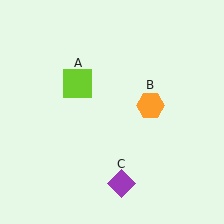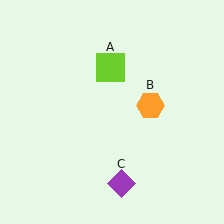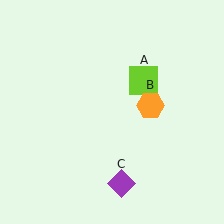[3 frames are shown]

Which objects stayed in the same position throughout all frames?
Orange hexagon (object B) and purple diamond (object C) remained stationary.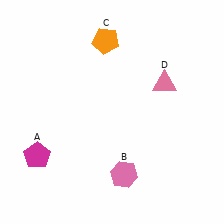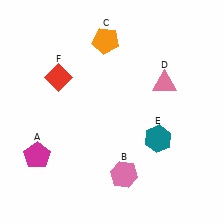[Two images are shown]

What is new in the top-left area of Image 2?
A red diamond (F) was added in the top-left area of Image 2.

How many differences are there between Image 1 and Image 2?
There are 2 differences between the two images.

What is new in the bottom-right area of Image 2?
A teal hexagon (E) was added in the bottom-right area of Image 2.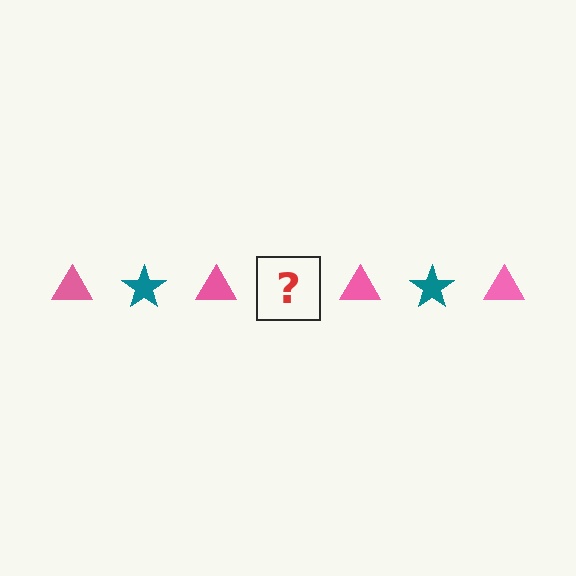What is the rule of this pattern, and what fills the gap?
The rule is that the pattern alternates between pink triangle and teal star. The gap should be filled with a teal star.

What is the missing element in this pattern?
The missing element is a teal star.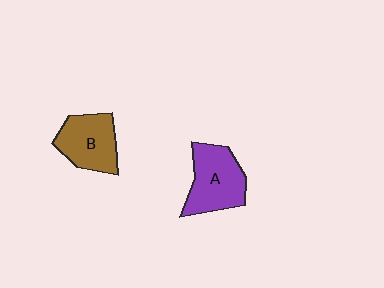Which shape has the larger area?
Shape A (purple).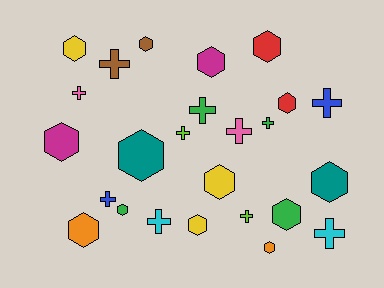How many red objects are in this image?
There are 2 red objects.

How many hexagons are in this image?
There are 14 hexagons.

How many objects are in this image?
There are 25 objects.